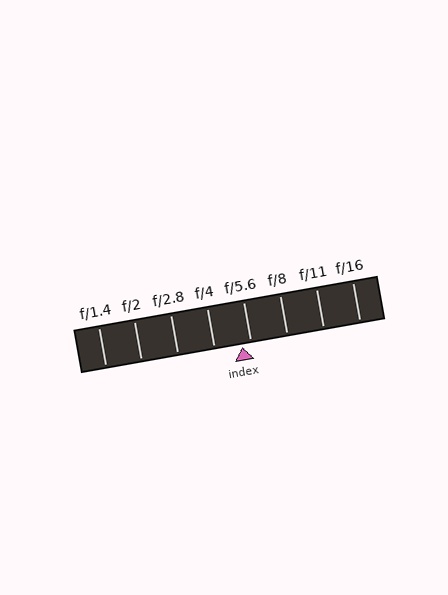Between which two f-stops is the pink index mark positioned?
The index mark is between f/4 and f/5.6.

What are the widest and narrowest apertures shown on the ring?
The widest aperture shown is f/1.4 and the narrowest is f/16.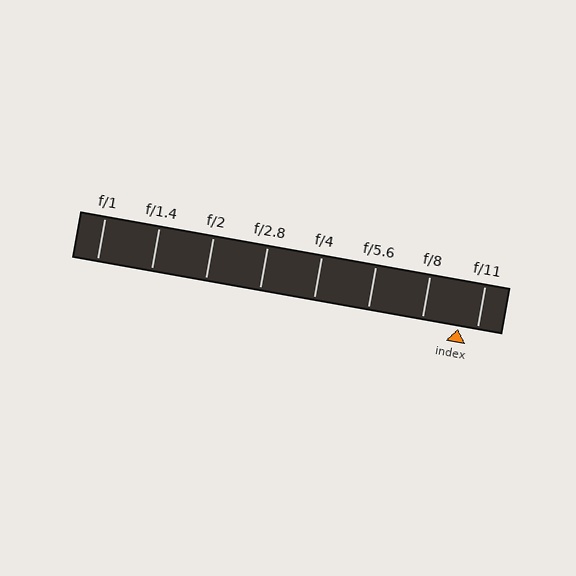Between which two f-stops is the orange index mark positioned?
The index mark is between f/8 and f/11.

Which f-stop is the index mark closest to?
The index mark is closest to f/11.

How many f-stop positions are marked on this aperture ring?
There are 8 f-stop positions marked.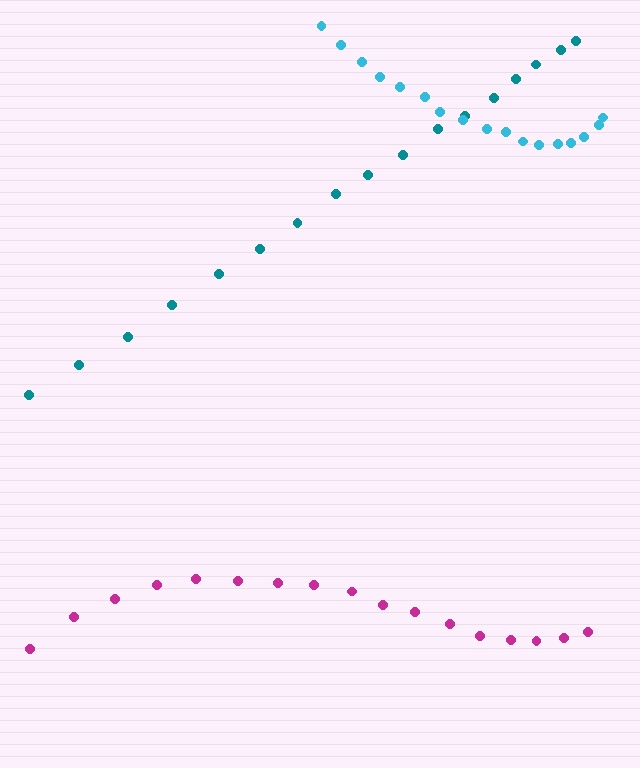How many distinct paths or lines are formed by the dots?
There are 3 distinct paths.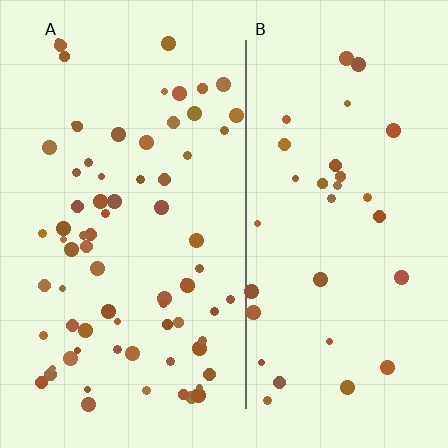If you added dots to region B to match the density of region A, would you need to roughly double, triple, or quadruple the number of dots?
Approximately double.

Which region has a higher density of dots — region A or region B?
A (the left).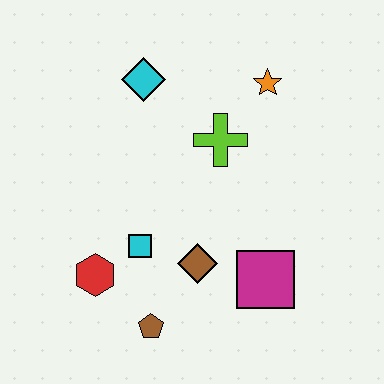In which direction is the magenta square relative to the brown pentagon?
The magenta square is to the right of the brown pentagon.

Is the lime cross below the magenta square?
No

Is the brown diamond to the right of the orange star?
No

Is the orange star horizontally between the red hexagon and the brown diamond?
No